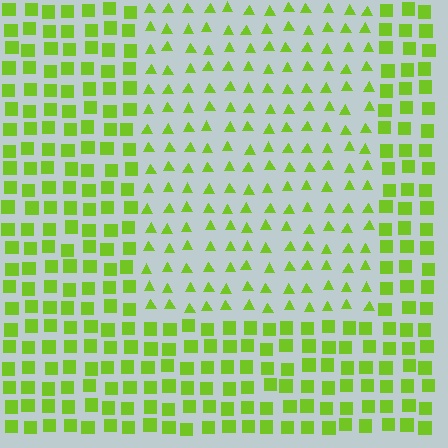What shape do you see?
I see a rectangle.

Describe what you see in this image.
The image is filled with small lime elements arranged in a uniform grid. A rectangle-shaped region contains triangles, while the surrounding area contains squares. The boundary is defined purely by the change in element shape.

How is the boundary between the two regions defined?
The boundary is defined by a change in element shape: triangles inside vs. squares outside. All elements share the same color and spacing.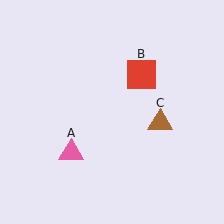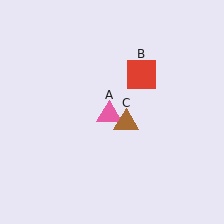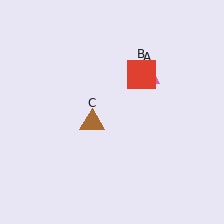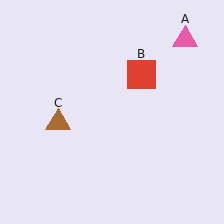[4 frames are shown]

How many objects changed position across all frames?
2 objects changed position: pink triangle (object A), brown triangle (object C).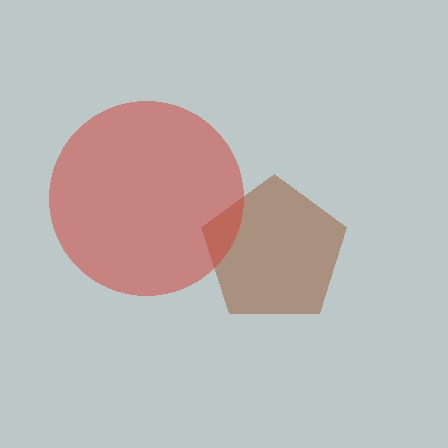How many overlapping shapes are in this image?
There are 2 overlapping shapes in the image.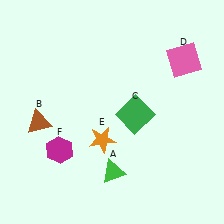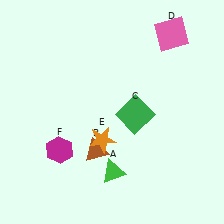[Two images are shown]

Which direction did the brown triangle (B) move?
The brown triangle (B) moved right.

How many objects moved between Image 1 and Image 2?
2 objects moved between the two images.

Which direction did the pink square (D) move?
The pink square (D) moved up.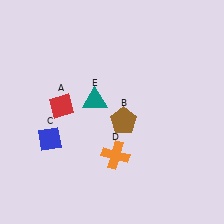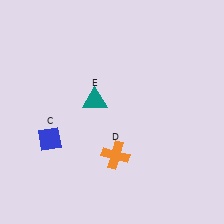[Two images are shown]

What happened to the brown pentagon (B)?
The brown pentagon (B) was removed in Image 2. It was in the bottom-right area of Image 1.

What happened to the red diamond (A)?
The red diamond (A) was removed in Image 2. It was in the top-left area of Image 1.